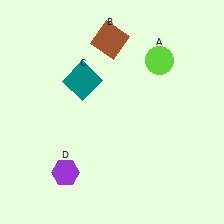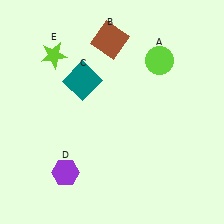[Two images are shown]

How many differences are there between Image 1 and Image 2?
There is 1 difference between the two images.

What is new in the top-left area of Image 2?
A lime star (E) was added in the top-left area of Image 2.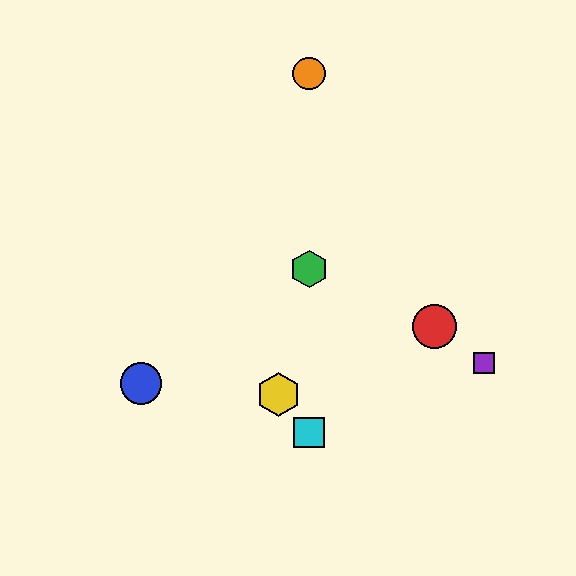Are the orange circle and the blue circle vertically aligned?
No, the orange circle is at x≈309 and the blue circle is at x≈141.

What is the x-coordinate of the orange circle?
The orange circle is at x≈309.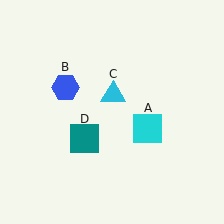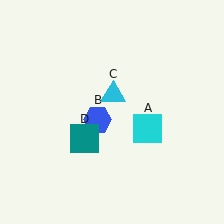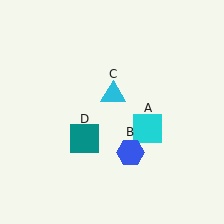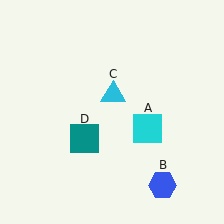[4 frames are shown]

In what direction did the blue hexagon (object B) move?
The blue hexagon (object B) moved down and to the right.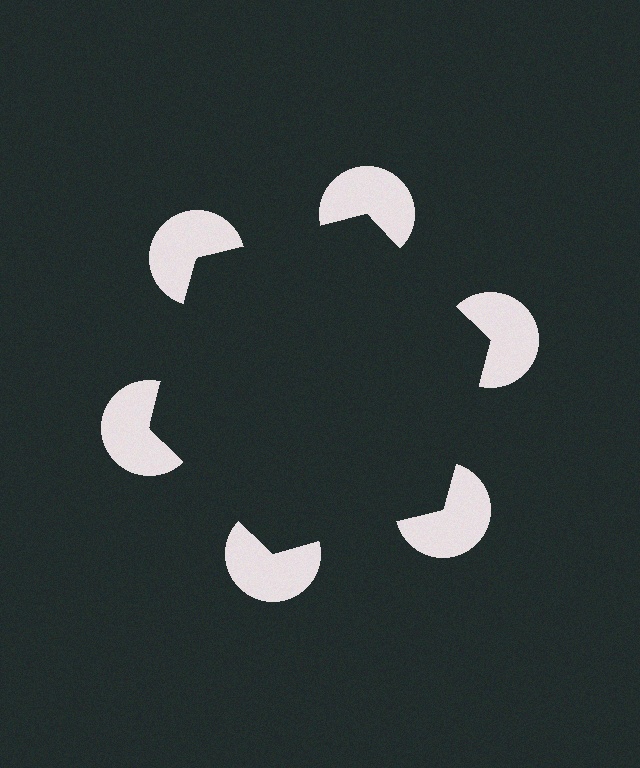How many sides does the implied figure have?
6 sides.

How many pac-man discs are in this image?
There are 6 — one at each vertex of the illusory hexagon.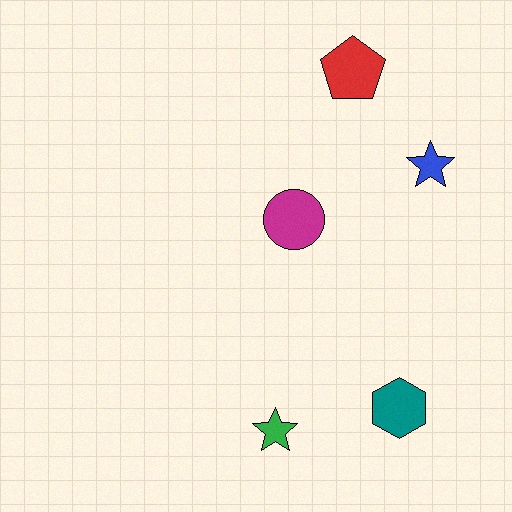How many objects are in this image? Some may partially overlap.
There are 5 objects.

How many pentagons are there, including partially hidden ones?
There is 1 pentagon.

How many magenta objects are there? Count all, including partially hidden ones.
There is 1 magenta object.